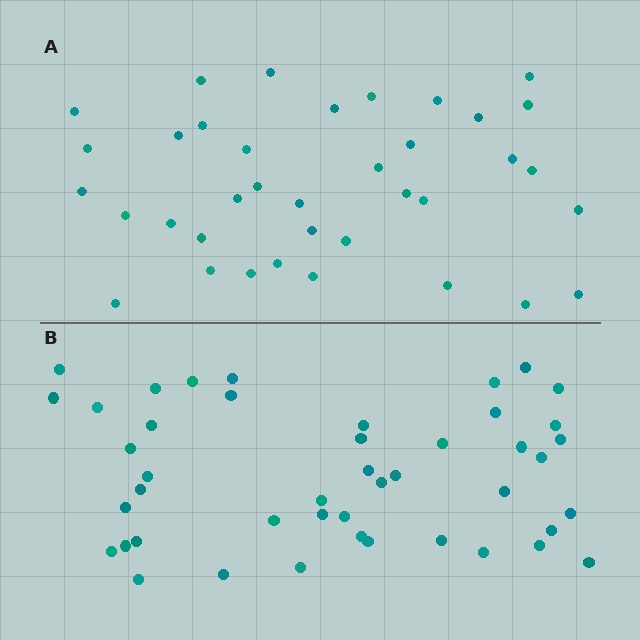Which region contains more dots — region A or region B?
Region B (the bottom region) has more dots.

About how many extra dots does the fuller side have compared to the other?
Region B has roughly 8 or so more dots than region A.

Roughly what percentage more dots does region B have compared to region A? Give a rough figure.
About 20% more.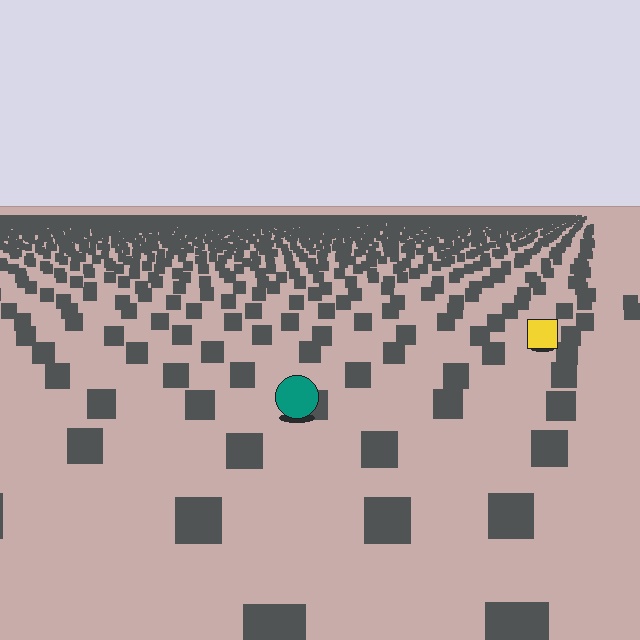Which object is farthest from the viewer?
The yellow square is farthest from the viewer. It appears smaller and the ground texture around it is denser.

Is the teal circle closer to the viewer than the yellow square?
Yes. The teal circle is closer — you can tell from the texture gradient: the ground texture is coarser near it.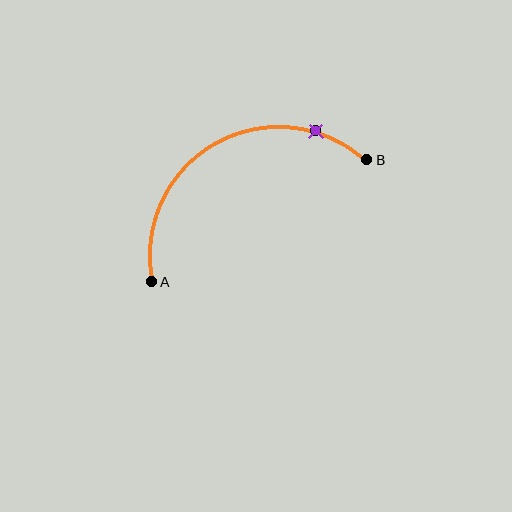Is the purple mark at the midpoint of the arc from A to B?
No. The purple mark lies on the arc but is closer to endpoint B. The arc midpoint would be at the point on the curve equidistant along the arc from both A and B.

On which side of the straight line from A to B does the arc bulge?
The arc bulges above the straight line connecting A and B.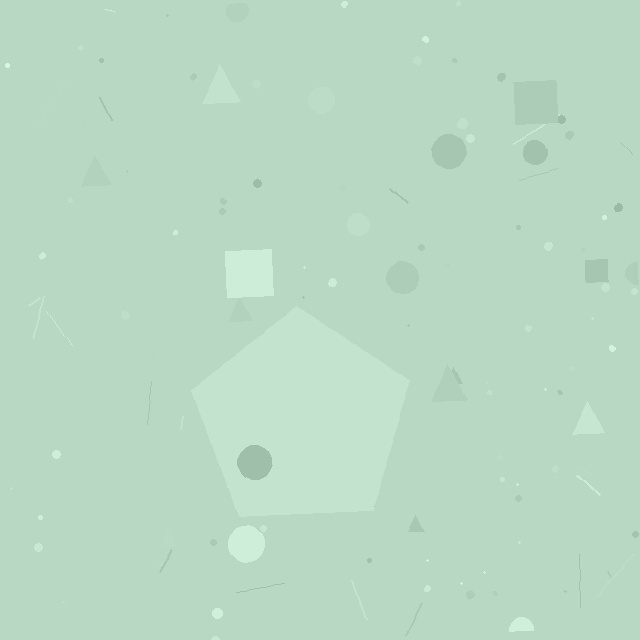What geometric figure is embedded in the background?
A pentagon is embedded in the background.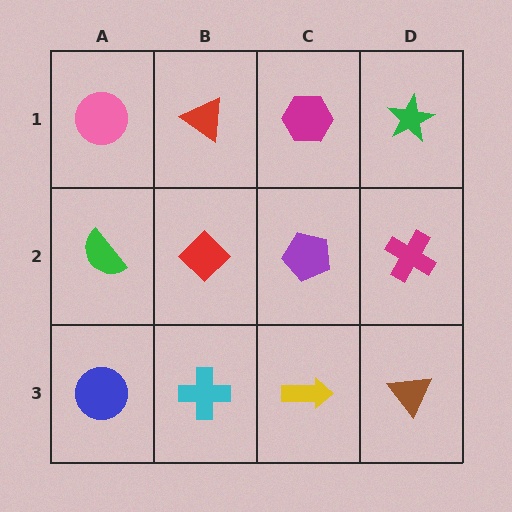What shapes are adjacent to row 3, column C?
A purple pentagon (row 2, column C), a cyan cross (row 3, column B), a brown triangle (row 3, column D).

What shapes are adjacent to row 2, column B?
A red triangle (row 1, column B), a cyan cross (row 3, column B), a green semicircle (row 2, column A), a purple pentagon (row 2, column C).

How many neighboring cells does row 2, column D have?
3.